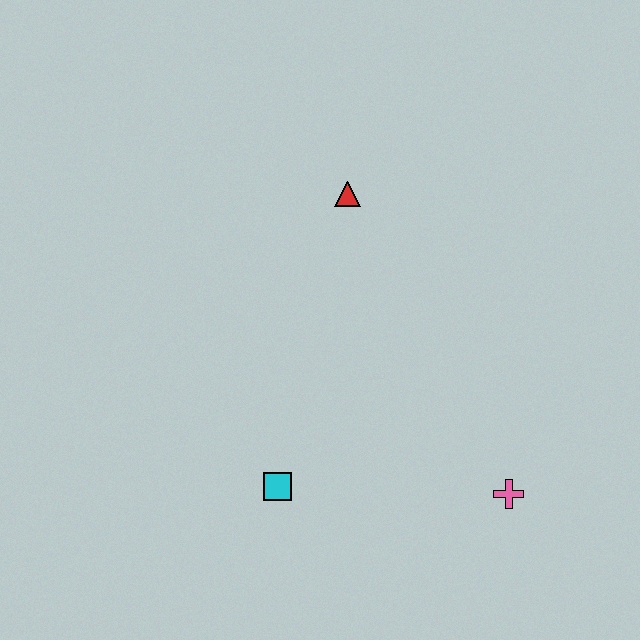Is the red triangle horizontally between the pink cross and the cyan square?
Yes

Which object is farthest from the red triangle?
The pink cross is farthest from the red triangle.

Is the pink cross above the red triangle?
No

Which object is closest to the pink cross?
The cyan square is closest to the pink cross.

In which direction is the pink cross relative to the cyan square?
The pink cross is to the right of the cyan square.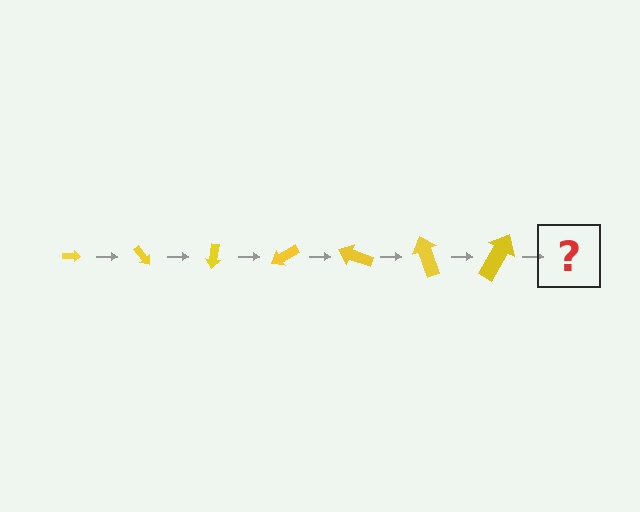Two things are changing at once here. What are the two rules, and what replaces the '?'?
The two rules are that the arrow grows larger each step and it rotates 50 degrees each step. The '?' should be an arrow, larger than the previous one and rotated 350 degrees from the start.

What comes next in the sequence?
The next element should be an arrow, larger than the previous one and rotated 350 degrees from the start.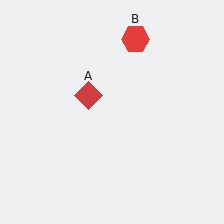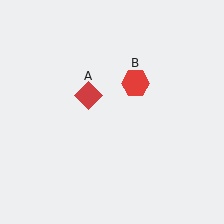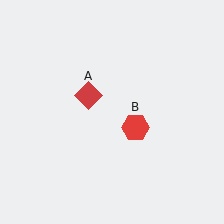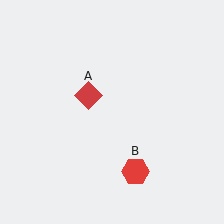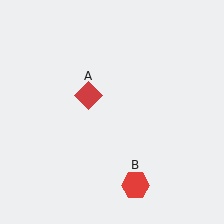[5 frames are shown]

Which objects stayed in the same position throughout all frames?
Red diamond (object A) remained stationary.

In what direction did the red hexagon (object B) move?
The red hexagon (object B) moved down.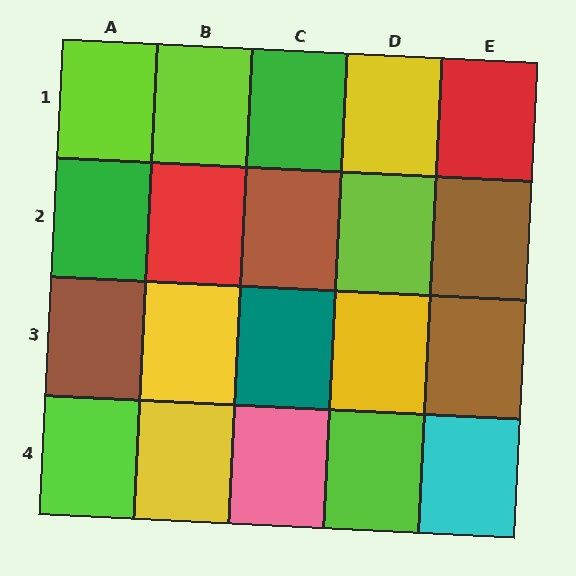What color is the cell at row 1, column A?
Lime.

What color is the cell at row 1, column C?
Green.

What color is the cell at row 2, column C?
Brown.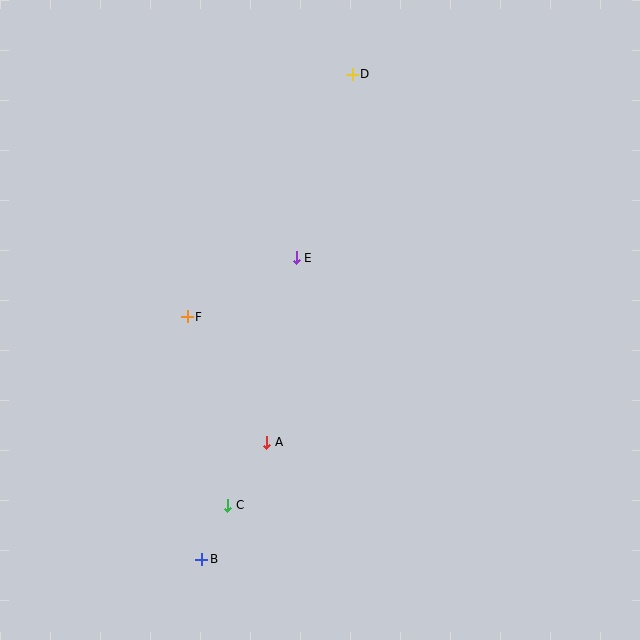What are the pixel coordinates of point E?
Point E is at (296, 258).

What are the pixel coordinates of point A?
Point A is at (267, 442).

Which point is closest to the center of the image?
Point E at (296, 258) is closest to the center.